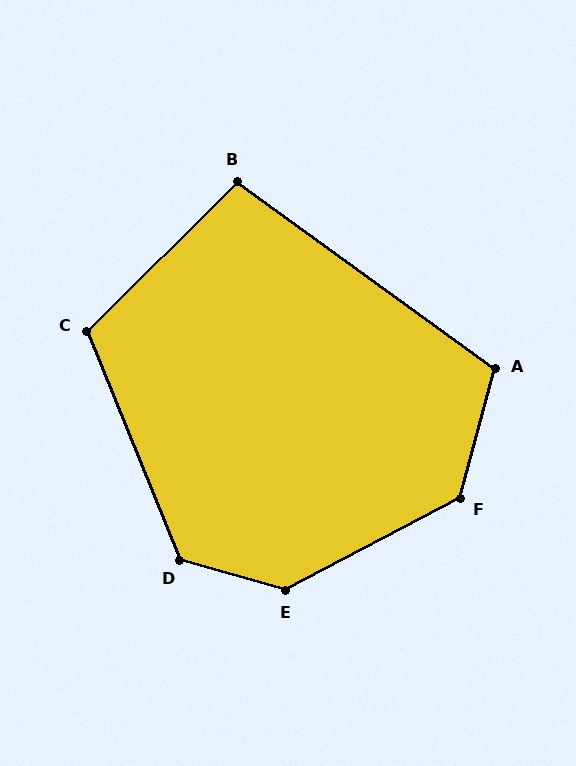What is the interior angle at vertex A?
Approximately 111 degrees (obtuse).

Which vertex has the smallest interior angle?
B, at approximately 99 degrees.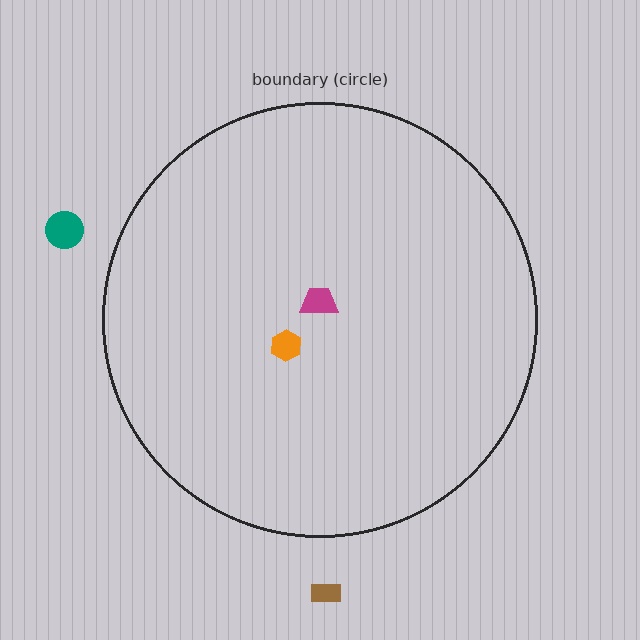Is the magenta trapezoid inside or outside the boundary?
Inside.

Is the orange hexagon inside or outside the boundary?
Inside.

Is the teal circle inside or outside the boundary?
Outside.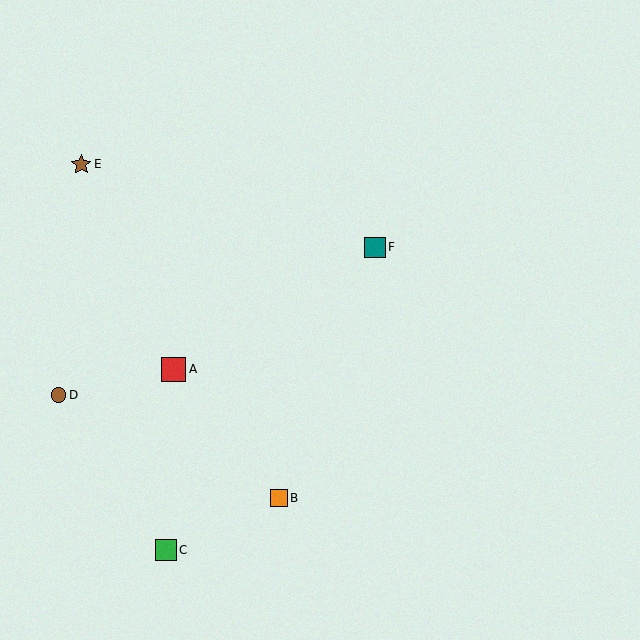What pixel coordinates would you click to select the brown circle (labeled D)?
Click at (58, 395) to select the brown circle D.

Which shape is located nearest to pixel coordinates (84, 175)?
The brown star (labeled E) at (81, 164) is nearest to that location.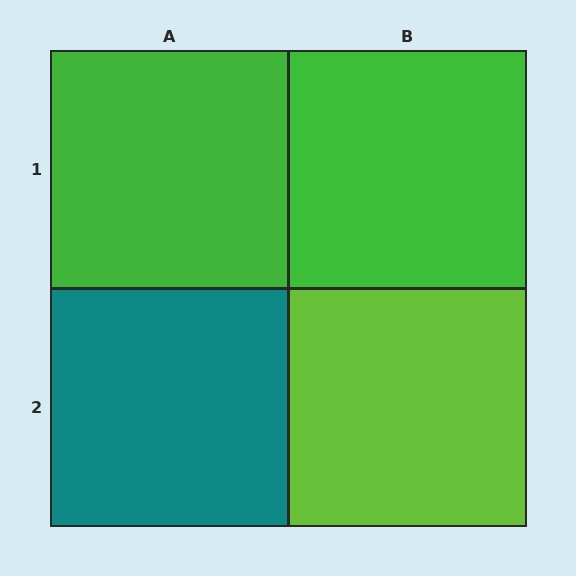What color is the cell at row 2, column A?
Teal.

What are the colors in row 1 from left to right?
Green, green.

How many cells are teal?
1 cell is teal.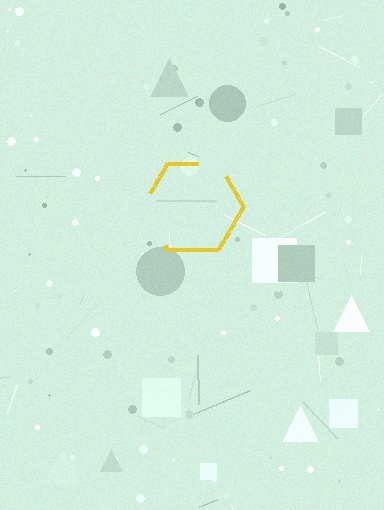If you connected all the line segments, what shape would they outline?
They would outline a hexagon.